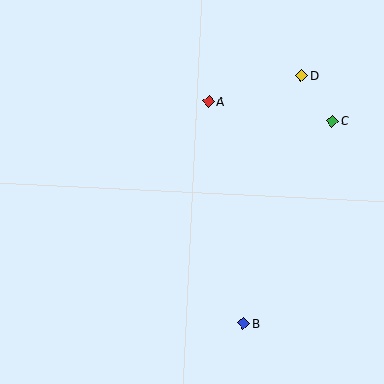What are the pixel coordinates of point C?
Point C is at (332, 121).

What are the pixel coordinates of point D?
Point D is at (302, 76).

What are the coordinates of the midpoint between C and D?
The midpoint between C and D is at (317, 98).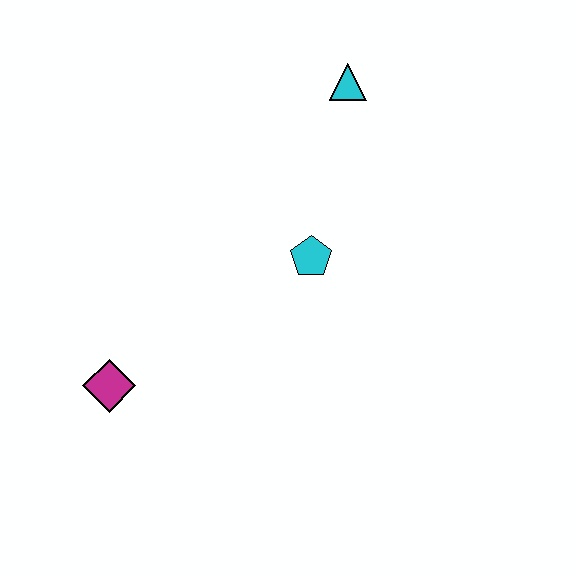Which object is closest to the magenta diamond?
The cyan pentagon is closest to the magenta diamond.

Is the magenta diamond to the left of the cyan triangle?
Yes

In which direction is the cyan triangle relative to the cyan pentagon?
The cyan triangle is above the cyan pentagon.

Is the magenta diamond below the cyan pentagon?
Yes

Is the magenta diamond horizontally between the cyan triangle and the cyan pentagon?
No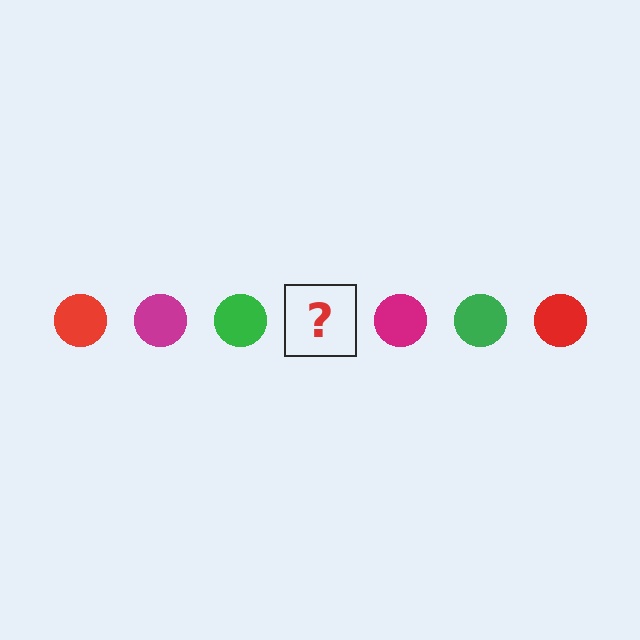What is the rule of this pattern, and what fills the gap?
The rule is that the pattern cycles through red, magenta, green circles. The gap should be filled with a red circle.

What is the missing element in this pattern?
The missing element is a red circle.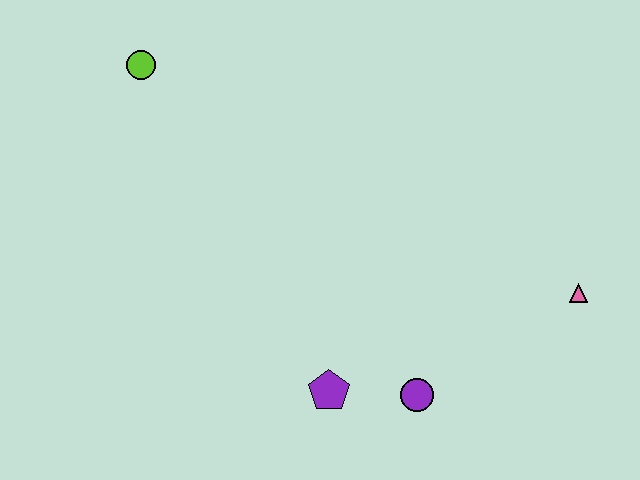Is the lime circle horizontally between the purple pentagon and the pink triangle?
No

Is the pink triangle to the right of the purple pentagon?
Yes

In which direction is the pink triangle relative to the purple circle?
The pink triangle is to the right of the purple circle.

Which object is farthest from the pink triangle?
The lime circle is farthest from the pink triangle.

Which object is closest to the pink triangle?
The purple circle is closest to the pink triangle.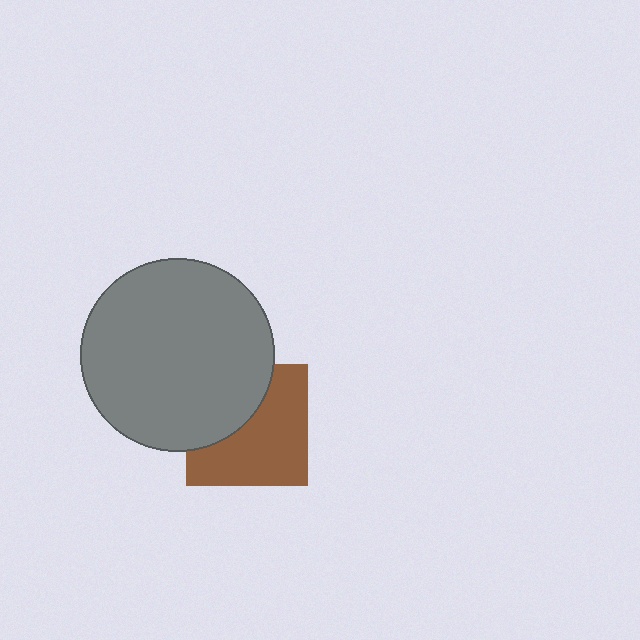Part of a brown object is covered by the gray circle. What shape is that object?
It is a square.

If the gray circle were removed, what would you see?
You would see the complete brown square.